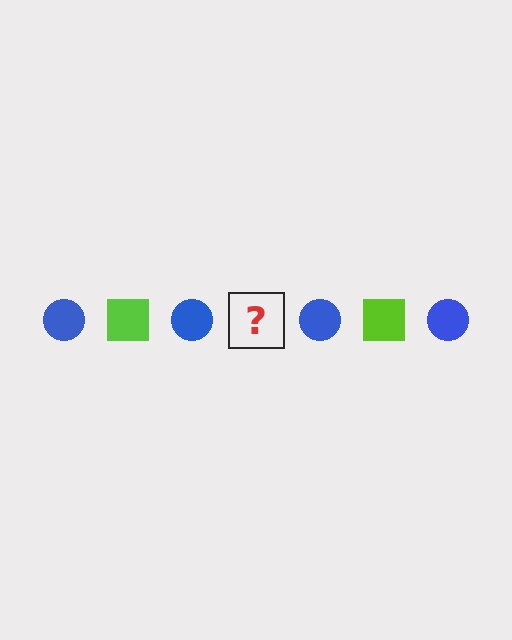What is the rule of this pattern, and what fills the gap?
The rule is that the pattern alternates between blue circle and lime square. The gap should be filled with a lime square.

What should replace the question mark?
The question mark should be replaced with a lime square.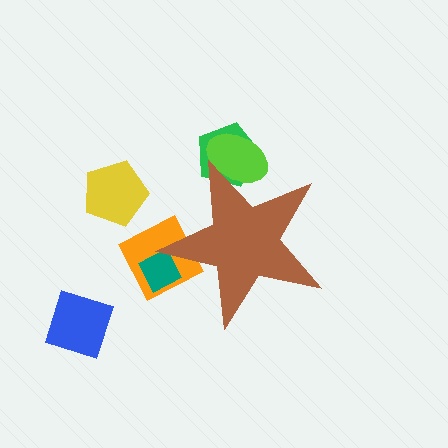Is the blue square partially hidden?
No, the blue square is fully visible.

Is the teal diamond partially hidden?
Yes, the teal diamond is partially hidden behind the brown star.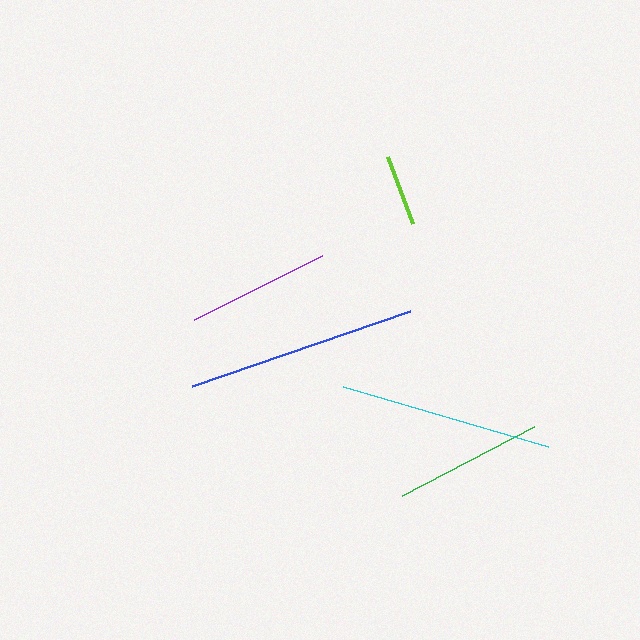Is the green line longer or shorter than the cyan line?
The cyan line is longer than the green line.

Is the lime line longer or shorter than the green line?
The green line is longer than the lime line.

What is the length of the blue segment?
The blue segment is approximately 231 pixels long.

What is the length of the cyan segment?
The cyan segment is approximately 214 pixels long.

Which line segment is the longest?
The blue line is the longest at approximately 231 pixels.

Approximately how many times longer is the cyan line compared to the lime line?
The cyan line is approximately 3.0 times the length of the lime line.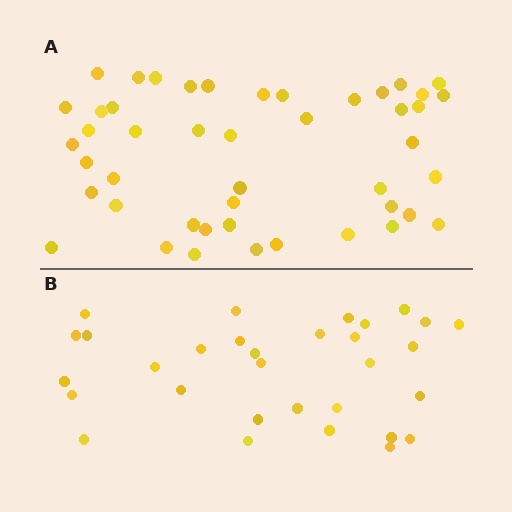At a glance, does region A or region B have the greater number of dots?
Region A (the top region) has more dots.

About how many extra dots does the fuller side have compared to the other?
Region A has approximately 15 more dots than region B.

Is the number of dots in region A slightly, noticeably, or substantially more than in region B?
Region A has substantially more. The ratio is roughly 1.5 to 1.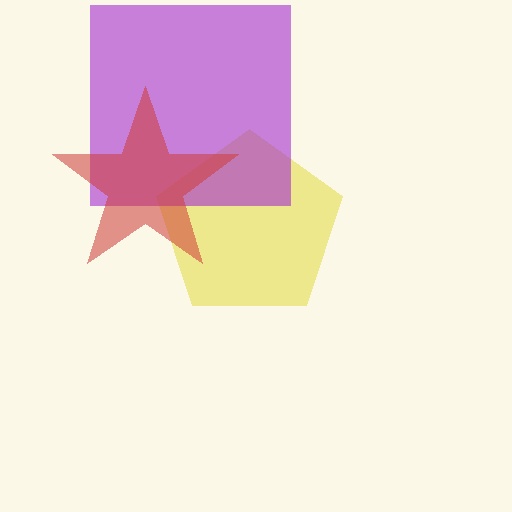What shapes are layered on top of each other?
The layered shapes are: a yellow pentagon, a purple square, a red star.